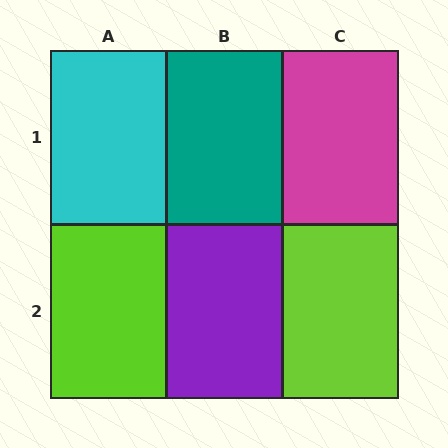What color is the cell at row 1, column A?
Cyan.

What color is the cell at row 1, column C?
Magenta.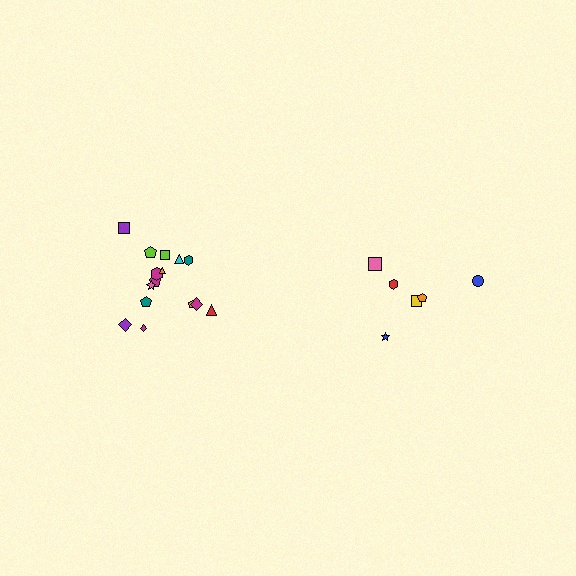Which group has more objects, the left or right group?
The left group.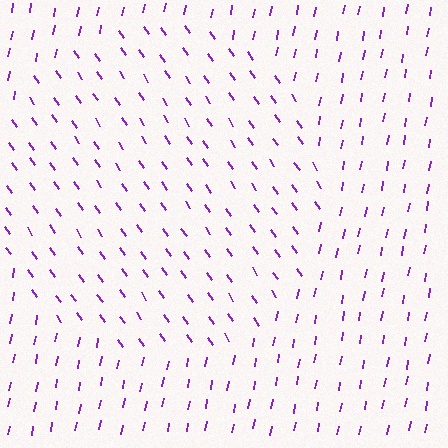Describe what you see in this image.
The image is filled with small purple line segments. A circle region in the image has lines oriented differently from the surrounding lines, creating a visible texture boundary.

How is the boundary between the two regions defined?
The boundary is defined purely by a change in line orientation (approximately 45 degrees difference). All lines are the same color and thickness.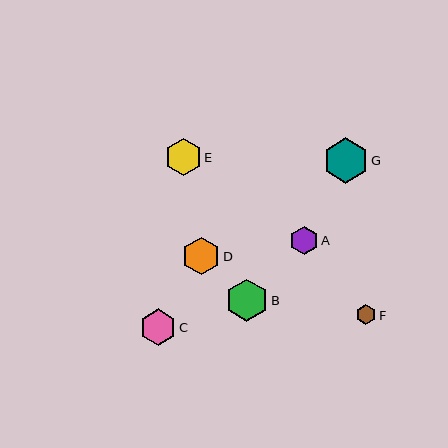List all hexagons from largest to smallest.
From largest to smallest: G, B, D, E, C, A, F.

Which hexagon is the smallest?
Hexagon F is the smallest with a size of approximately 20 pixels.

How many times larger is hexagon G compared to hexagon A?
Hexagon G is approximately 1.6 times the size of hexagon A.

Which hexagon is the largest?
Hexagon G is the largest with a size of approximately 45 pixels.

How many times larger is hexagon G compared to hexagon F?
Hexagon G is approximately 2.3 times the size of hexagon F.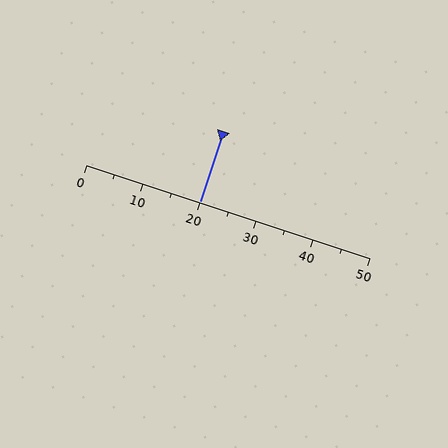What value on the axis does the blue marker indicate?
The marker indicates approximately 20.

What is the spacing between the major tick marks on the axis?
The major ticks are spaced 10 apart.